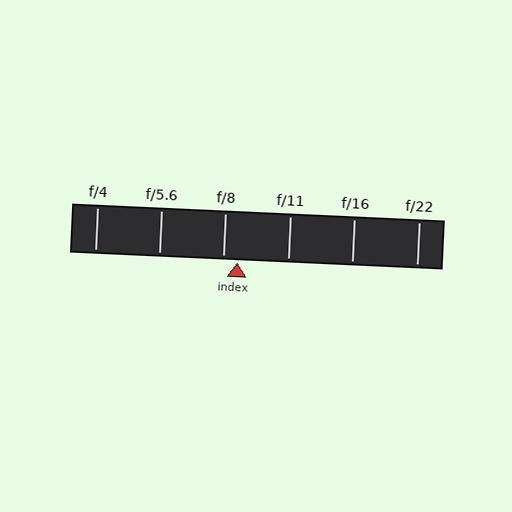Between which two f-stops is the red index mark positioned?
The index mark is between f/8 and f/11.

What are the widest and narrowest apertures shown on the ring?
The widest aperture shown is f/4 and the narrowest is f/22.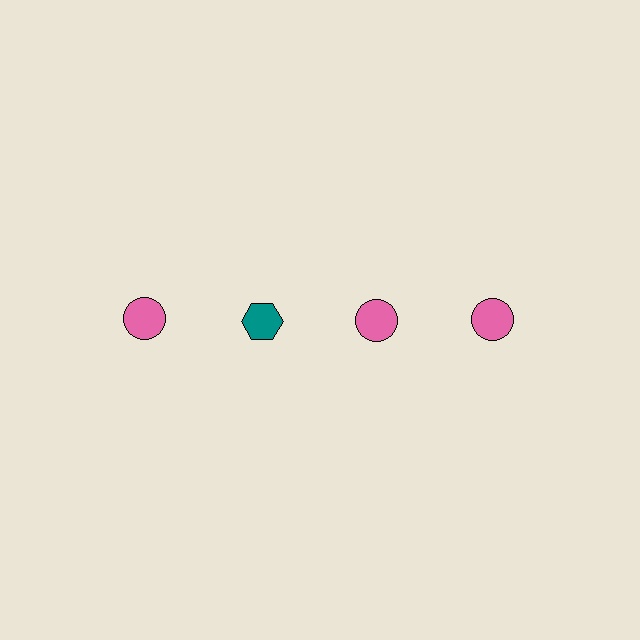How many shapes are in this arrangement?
There are 4 shapes arranged in a grid pattern.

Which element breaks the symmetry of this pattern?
The teal hexagon in the top row, second from left column breaks the symmetry. All other shapes are pink circles.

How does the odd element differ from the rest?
It differs in both color (teal instead of pink) and shape (hexagon instead of circle).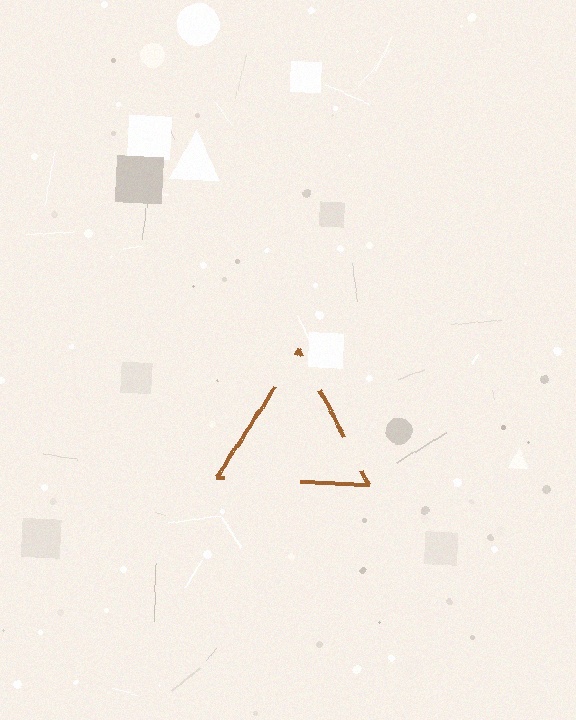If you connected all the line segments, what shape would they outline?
They would outline a triangle.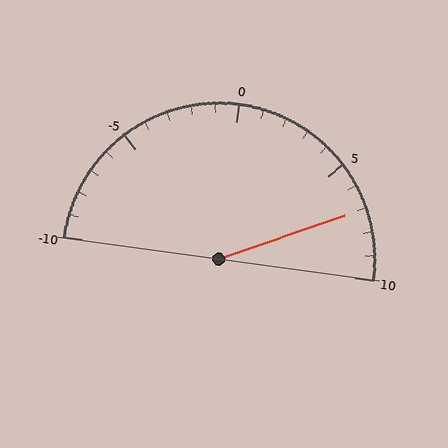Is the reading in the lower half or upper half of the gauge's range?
The reading is in the upper half of the range (-10 to 10).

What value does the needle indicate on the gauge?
The needle indicates approximately 7.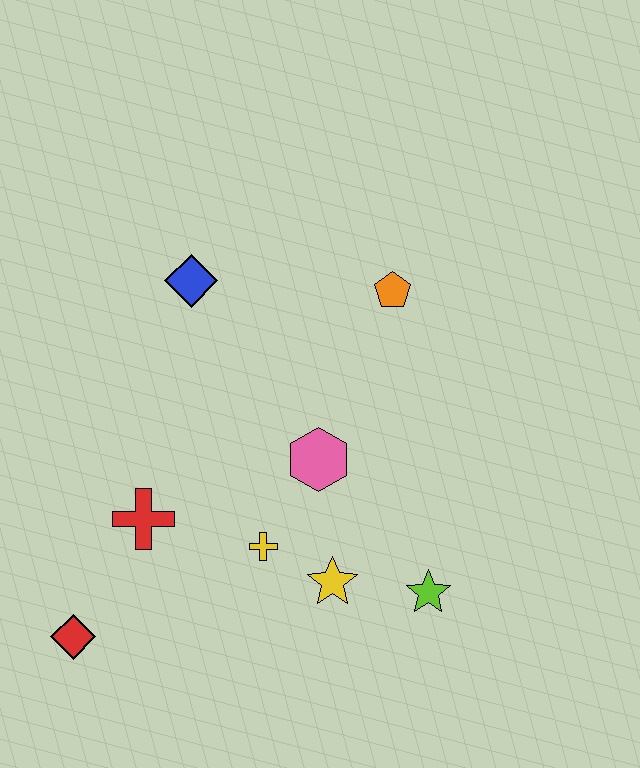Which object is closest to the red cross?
The yellow cross is closest to the red cross.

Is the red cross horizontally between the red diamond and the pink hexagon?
Yes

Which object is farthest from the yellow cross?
The orange pentagon is farthest from the yellow cross.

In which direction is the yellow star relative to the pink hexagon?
The yellow star is below the pink hexagon.